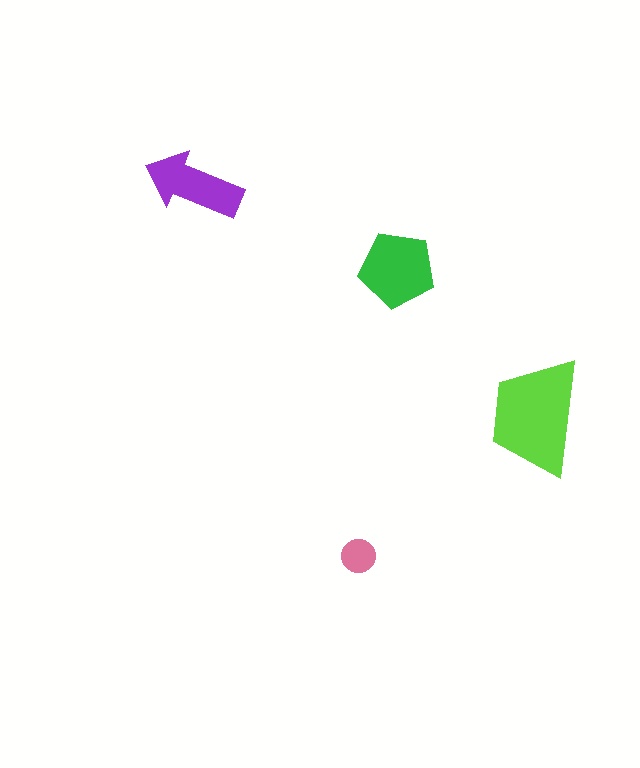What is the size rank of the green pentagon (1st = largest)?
2nd.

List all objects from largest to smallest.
The lime trapezoid, the green pentagon, the purple arrow, the pink circle.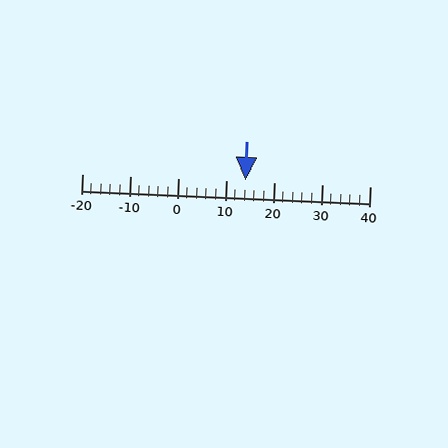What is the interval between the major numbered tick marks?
The major tick marks are spaced 10 units apart.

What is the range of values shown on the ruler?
The ruler shows values from -20 to 40.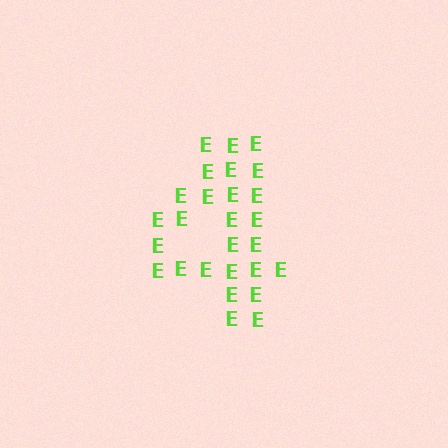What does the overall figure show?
The overall figure shows the digit 4.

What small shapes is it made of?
It is made of small letter E's.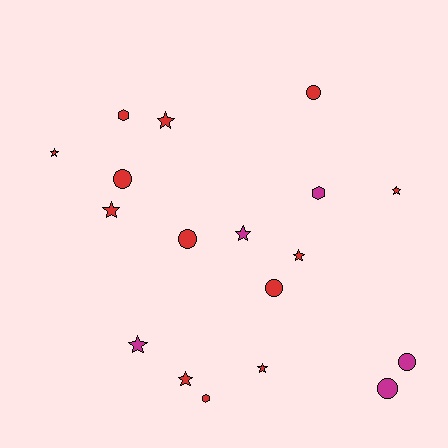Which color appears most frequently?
Red, with 13 objects.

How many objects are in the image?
There are 18 objects.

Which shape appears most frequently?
Star, with 9 objects.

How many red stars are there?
There are 7 red stars.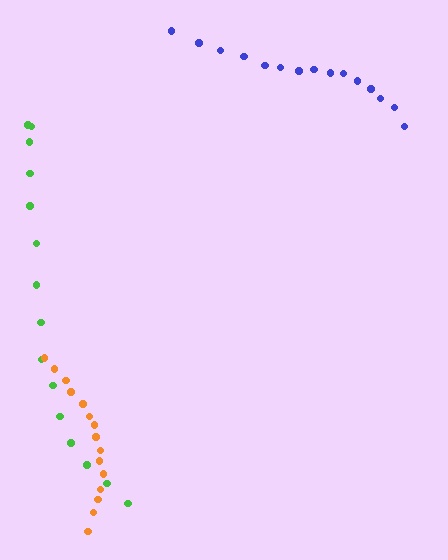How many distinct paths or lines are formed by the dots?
There are 3 distinct paths.